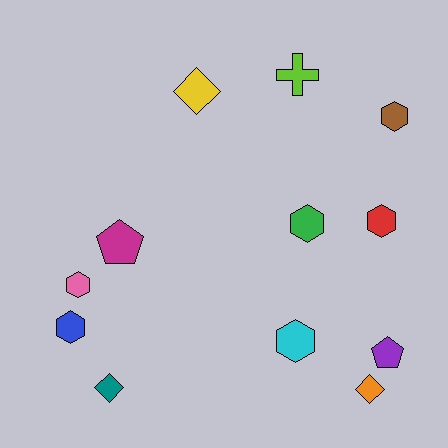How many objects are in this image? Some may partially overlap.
There are 12 objects.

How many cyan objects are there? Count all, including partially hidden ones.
There is 1 cyan object.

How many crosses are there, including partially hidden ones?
There is 1 cross.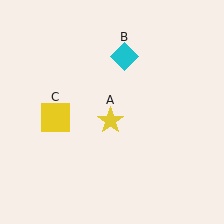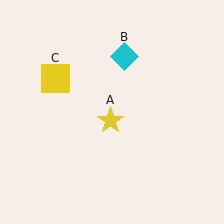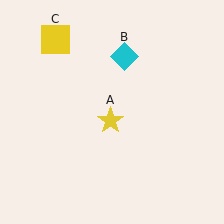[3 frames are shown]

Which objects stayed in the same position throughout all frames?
Yellow star (object A) and cyan diamond (object B) remained stationary.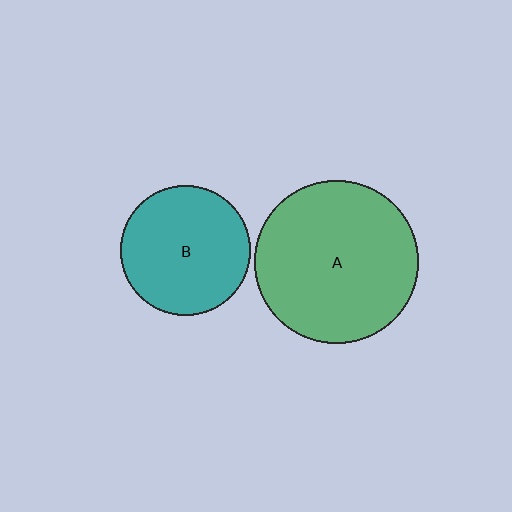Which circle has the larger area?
Circle A (green).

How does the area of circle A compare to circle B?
Approximately 1.6 times.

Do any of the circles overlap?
No, none of the circles overlap.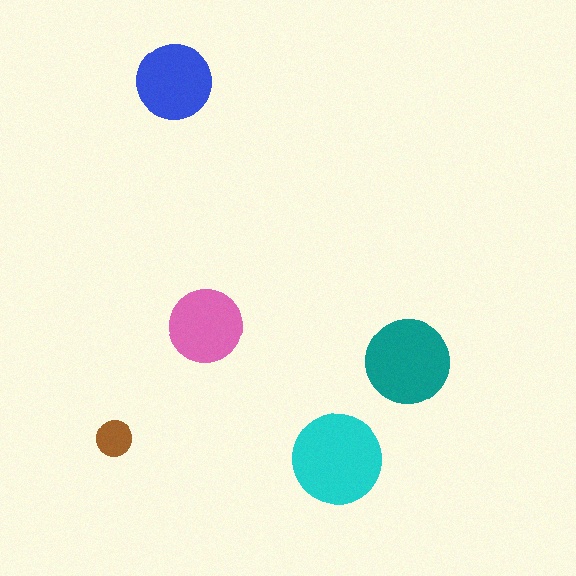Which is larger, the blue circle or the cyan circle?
The cyan one.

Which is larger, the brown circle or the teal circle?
The teal one.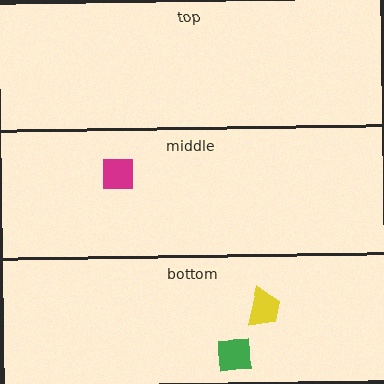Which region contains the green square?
The bottom region.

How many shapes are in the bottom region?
2.